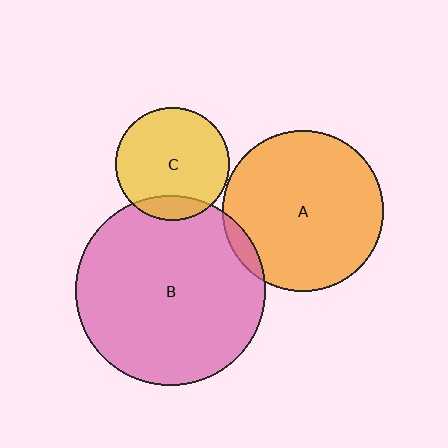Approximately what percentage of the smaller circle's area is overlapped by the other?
Approximately 5%.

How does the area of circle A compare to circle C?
Approximately 2.0 times.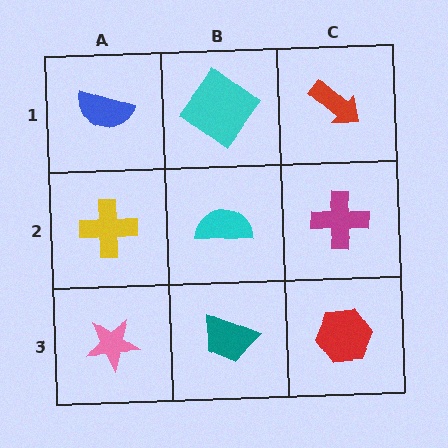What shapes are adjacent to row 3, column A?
A yellow cross (row 2, column A), a teal trapezoid (row 3, column B).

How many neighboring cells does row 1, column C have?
2.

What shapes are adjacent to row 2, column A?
A blue semicircle (row 1, column A), a pink star (row 3, column A), a cyan semicircle (row 2, column B).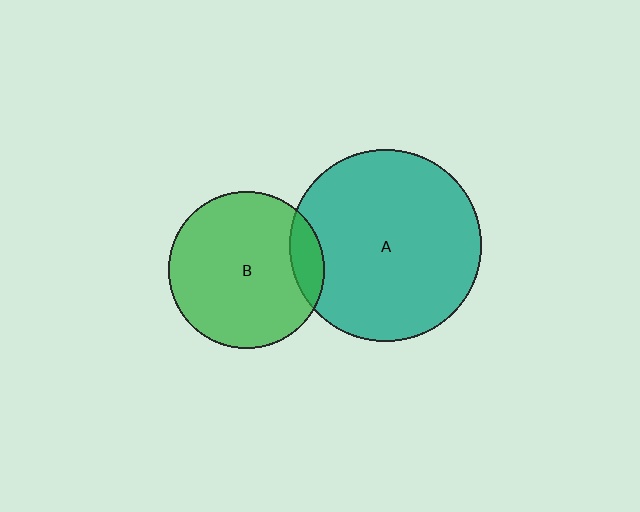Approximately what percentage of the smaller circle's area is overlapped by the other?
Approximately 10%.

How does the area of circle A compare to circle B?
Approximately 1.5 times.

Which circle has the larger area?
Circle A (teal).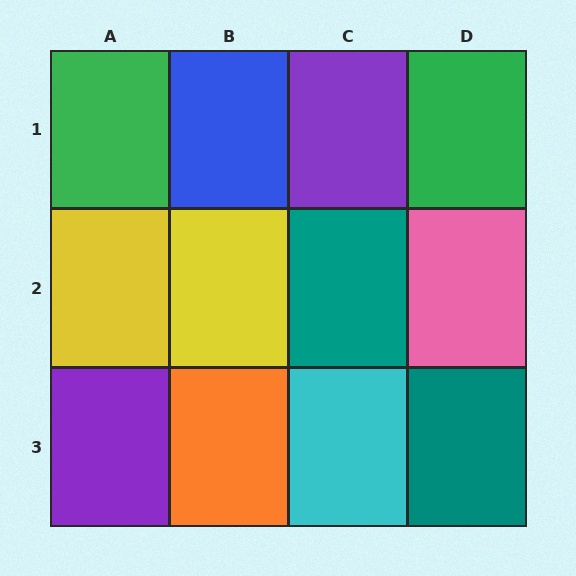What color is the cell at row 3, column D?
Teal.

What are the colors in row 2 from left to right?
Yellow, yellow, teal, pink.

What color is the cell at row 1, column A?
Green.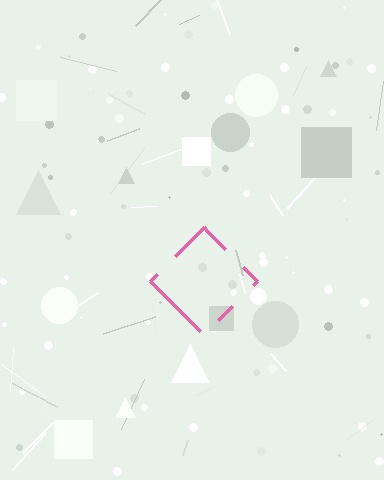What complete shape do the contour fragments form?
The contour fragments form a diamond.